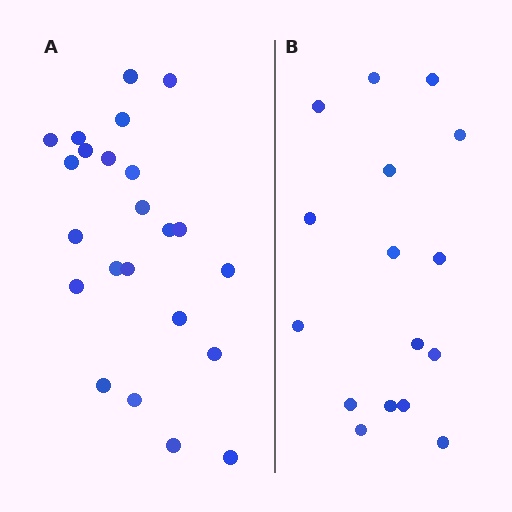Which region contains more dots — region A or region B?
Region A (the left region) has more dots.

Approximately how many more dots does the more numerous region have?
Region A has roughly 8 or so more dots than region B.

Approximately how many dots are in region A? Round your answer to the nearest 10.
About 20 dots. (The exact count is 23, which rounds to 20.)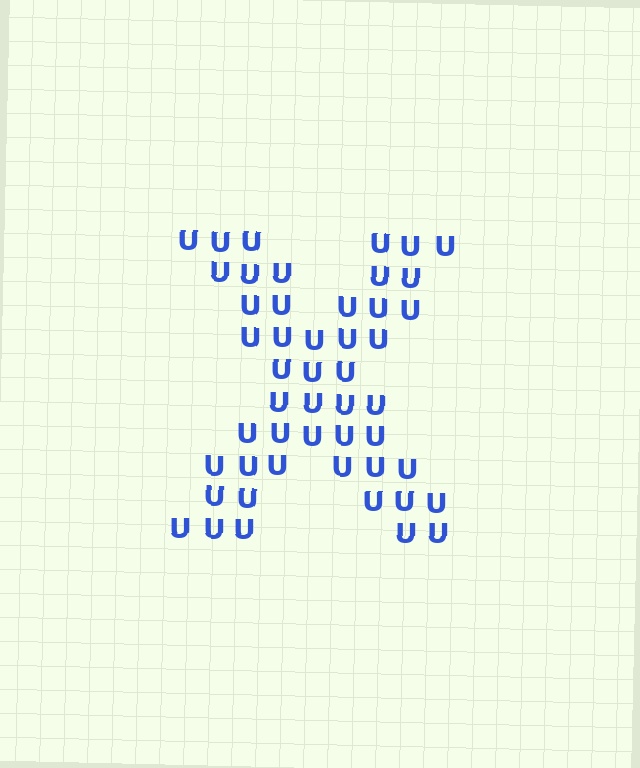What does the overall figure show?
The overall figure shows the letter X.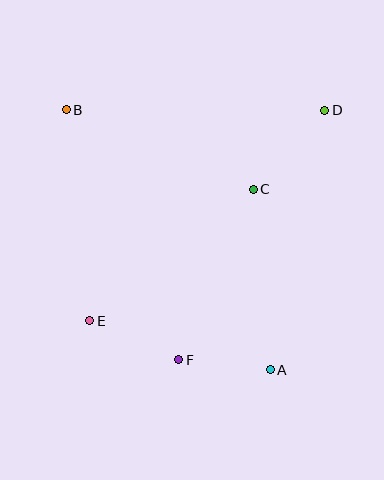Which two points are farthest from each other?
Points A and B are farthest from each other.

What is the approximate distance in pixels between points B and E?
The distance between B and E is approximately 212 pixels.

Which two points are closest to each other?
Points A and F are closest to each other.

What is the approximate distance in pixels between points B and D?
The distance between B and D is approximately 259 pixels.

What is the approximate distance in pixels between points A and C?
The distance between A and C is approximately 181 pixels.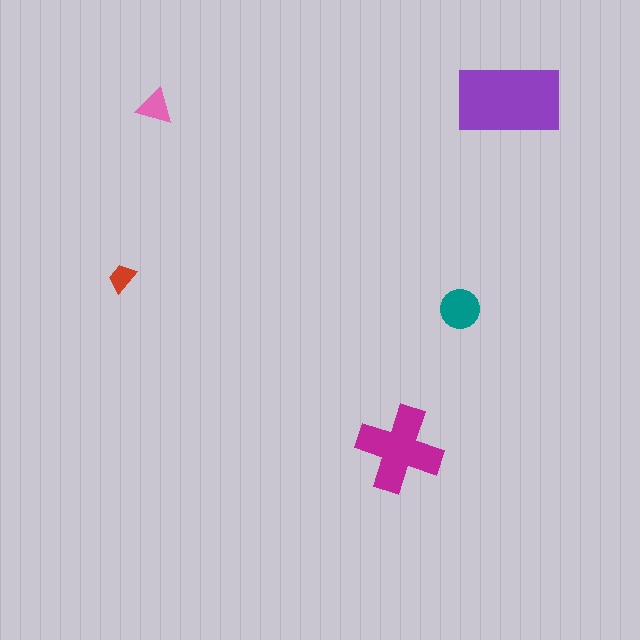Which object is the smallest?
The red trapezoid.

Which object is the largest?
The purple rectangle.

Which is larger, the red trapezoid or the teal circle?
The teal circle.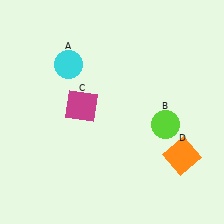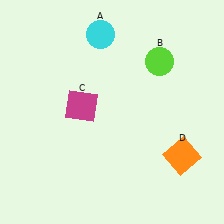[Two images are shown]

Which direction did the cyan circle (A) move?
The cyan circle (A) moved right.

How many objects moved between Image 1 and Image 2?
2 objects moved between the two images.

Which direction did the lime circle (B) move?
The lime circle (B) moved up.